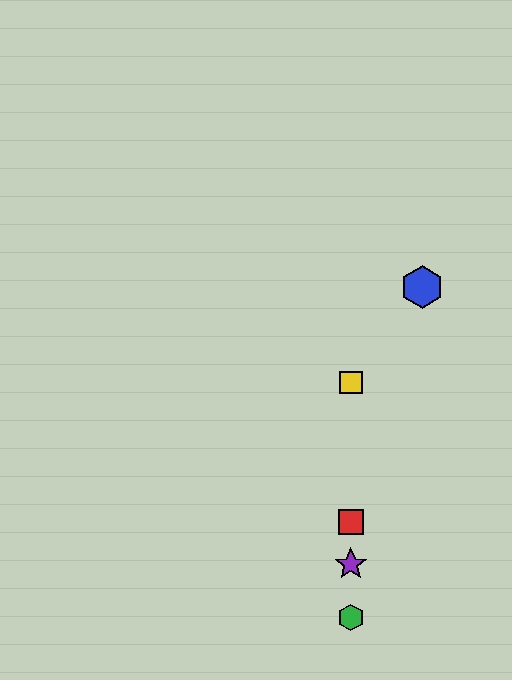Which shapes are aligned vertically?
The red square, the green hexagon, the yellow square, the purple star are aligned vertically.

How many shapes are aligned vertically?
4 shapes (the red square, the green hexagon, the yellow square, the purple star) are aligned vertically.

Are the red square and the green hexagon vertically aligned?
Yes, both are at x≈351.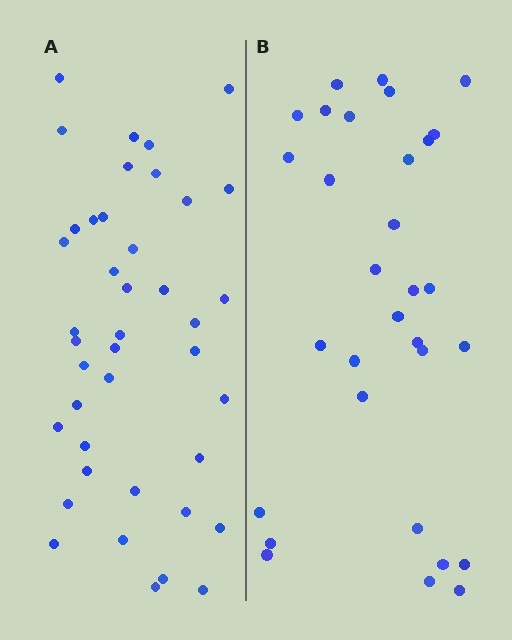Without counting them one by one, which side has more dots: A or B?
Region A (the left region) has more dots.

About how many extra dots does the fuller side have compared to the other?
Region A has roughly 10 or so more dots than region B.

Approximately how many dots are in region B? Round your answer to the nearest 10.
About 30 dots. (The exact count is 31, which rounds to 30.)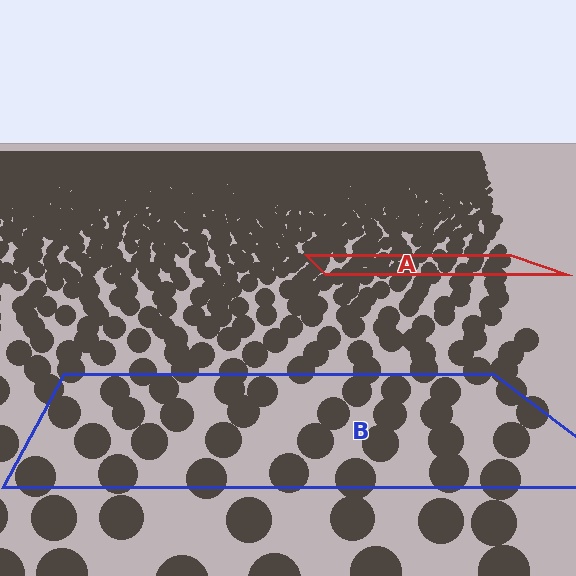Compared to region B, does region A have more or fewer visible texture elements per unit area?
Region A has more texture elements per unit area — they are packed more densely because it is farther away.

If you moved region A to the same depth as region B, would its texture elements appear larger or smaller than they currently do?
They would appear larger. At a closer depth, the same texture elements are projected at a bigger on-screen size.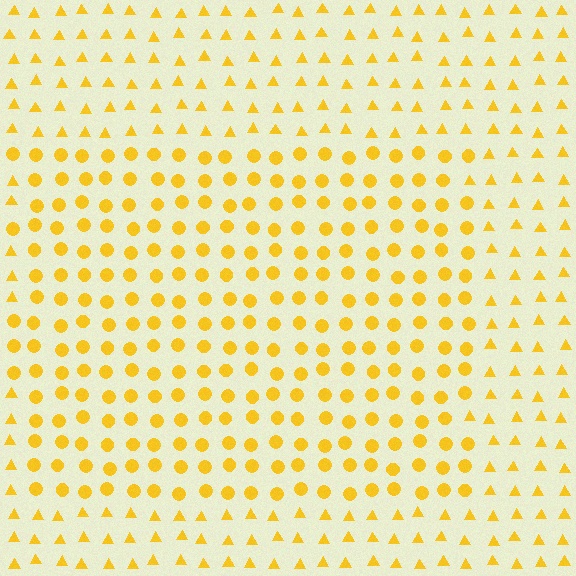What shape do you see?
I see a rectangle.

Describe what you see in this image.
The image is filled with small yellow elements arranged in a uniform grid. A rectangle-shaped region contains circles, while the surrounding area contains triangles. The boundary is defined purely by the change in element shape.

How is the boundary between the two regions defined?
The boundary is defined by a change in element shape: circles inside vs. triangles outside. All elements share the same color and spacing.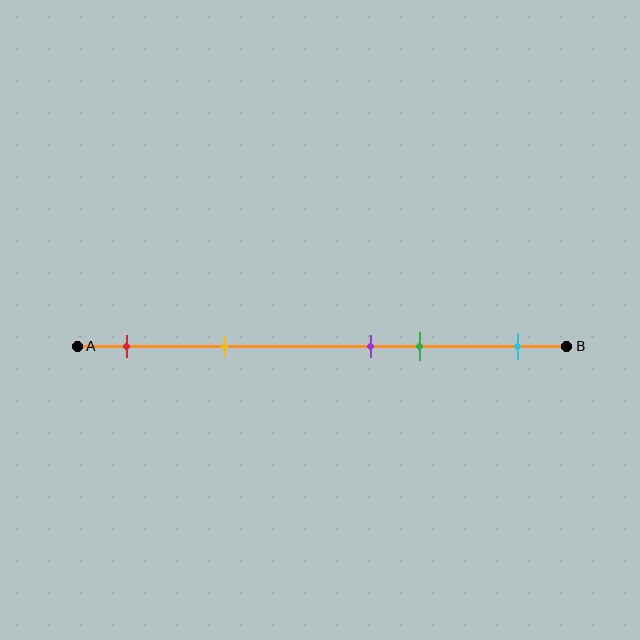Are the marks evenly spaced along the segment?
No, the marks are not evenly spaced.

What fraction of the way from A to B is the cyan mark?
The cyan mark is approximately 90% (0.9) of the way from A to B.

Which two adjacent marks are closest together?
The purple and green marks are the closest adjacent pair.